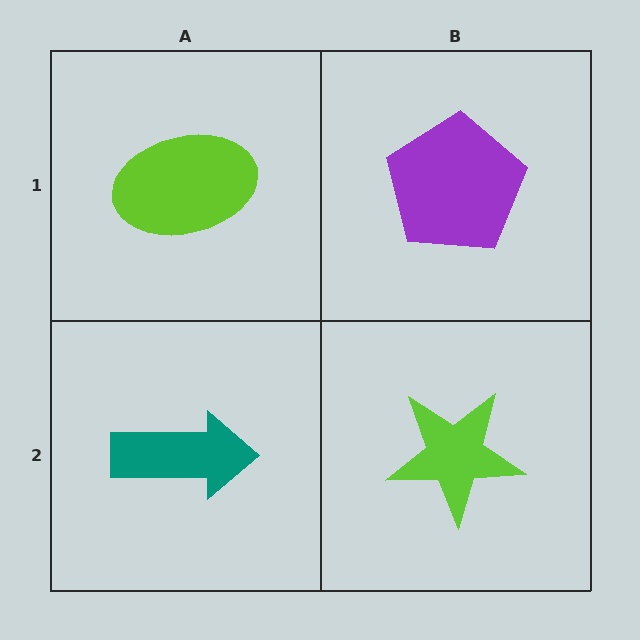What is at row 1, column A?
A lime ellipse.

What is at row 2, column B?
A lime star.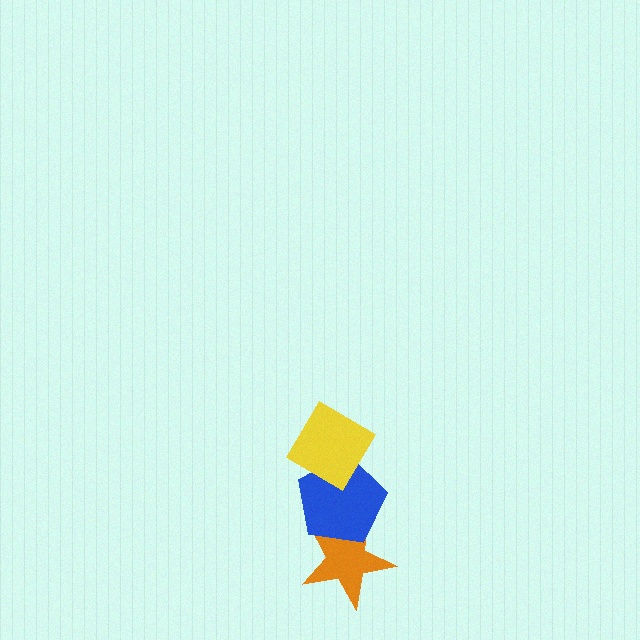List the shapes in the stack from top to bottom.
From top to bottom: the yellow diamond, the blue pentagon, the orange star.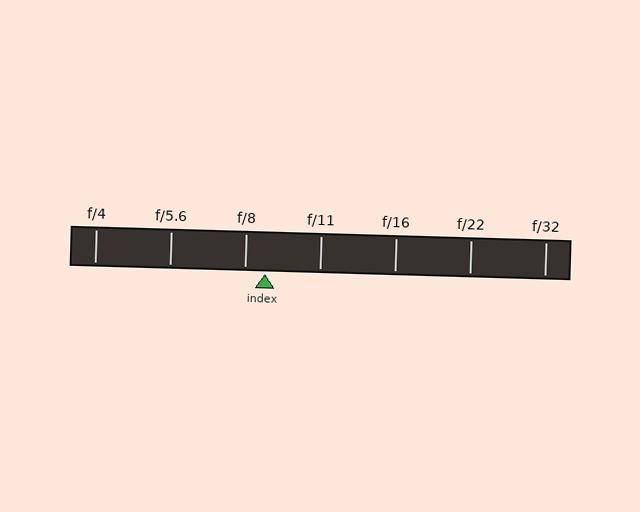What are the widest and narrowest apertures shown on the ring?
The widest aperture shown is f/4 and the narrowest is f/32.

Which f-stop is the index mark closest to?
The index mark is closest to f/8.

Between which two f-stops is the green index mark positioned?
The index mark is between f/8 and f/11.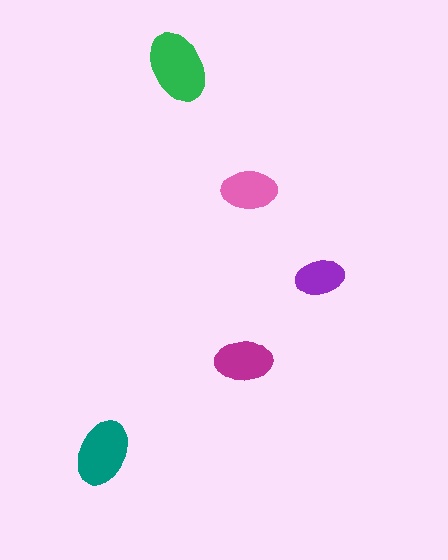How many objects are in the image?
There are 5 objects in the image.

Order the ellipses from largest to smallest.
the green one, the teal one, the magenta one, the pink one, the purple one.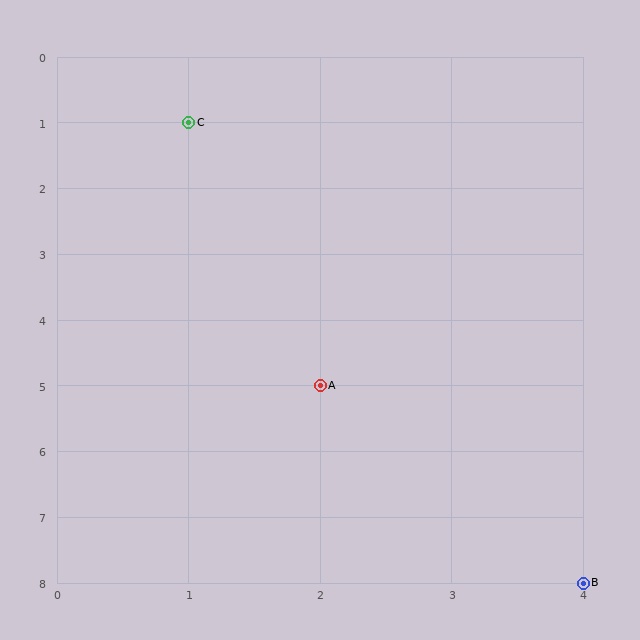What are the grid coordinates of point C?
Point C is at grid coordinates (1, 1).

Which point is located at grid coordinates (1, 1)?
Point C is at (1, 1).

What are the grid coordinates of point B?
Point B is at grid coordinates (4, 8).